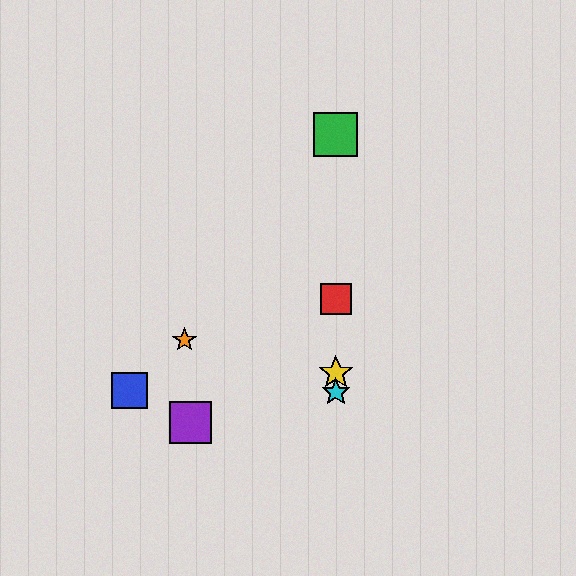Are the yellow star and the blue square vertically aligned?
No, the yellow star is at x≈336 and the blue square is at x≈130.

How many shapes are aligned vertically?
4 shapes (the red square, the green square, the yellow star, the cyan star) are aligned vertically.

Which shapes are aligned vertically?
The red square, the green square, the yellow star, the cyan star are aligned vertically.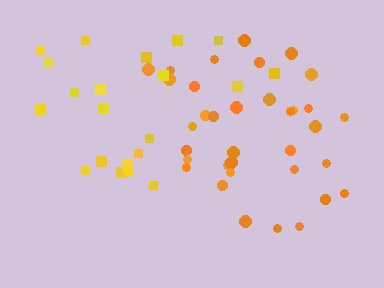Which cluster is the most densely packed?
Orange.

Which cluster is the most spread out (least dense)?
Yellow.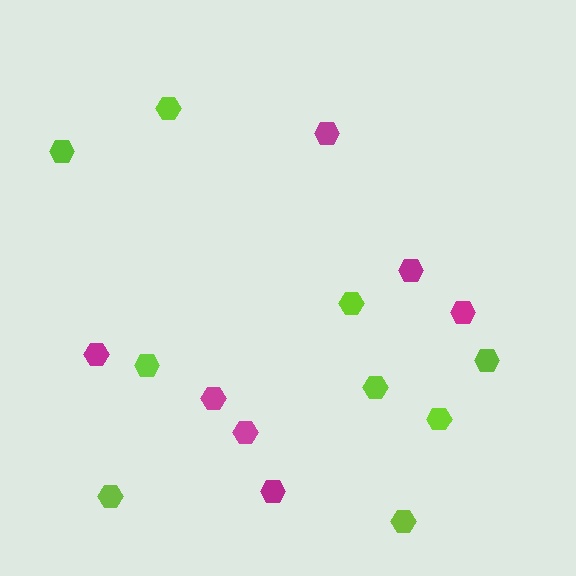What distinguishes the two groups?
There are 2 groups: one group of lime hexagons (9) and one group of magenta hexagons (7).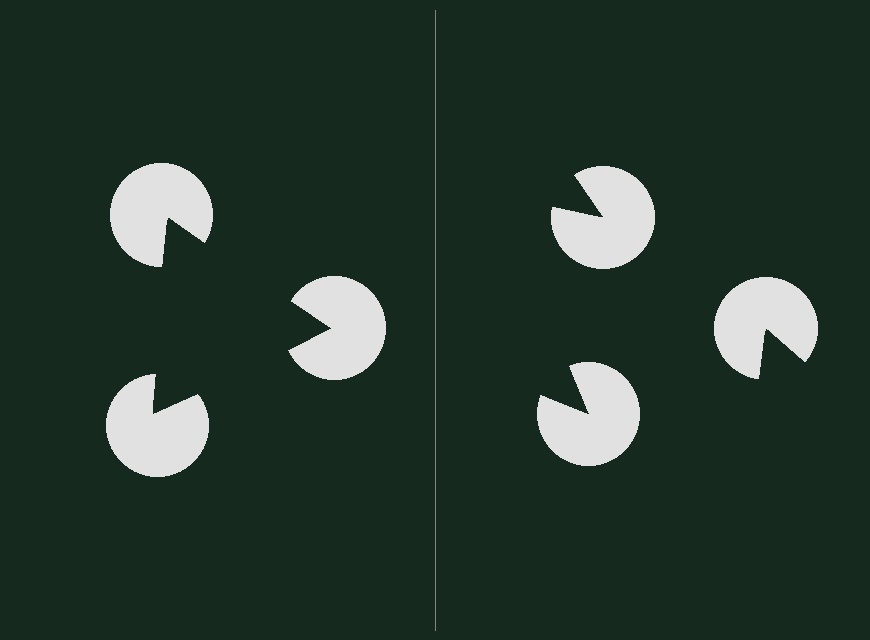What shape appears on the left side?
An illusory triangle.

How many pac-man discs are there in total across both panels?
6 — 3 on each side.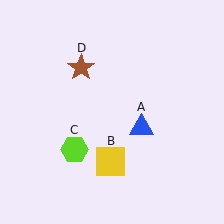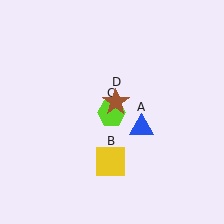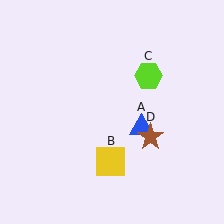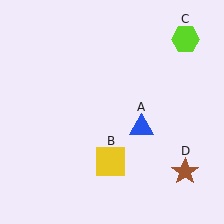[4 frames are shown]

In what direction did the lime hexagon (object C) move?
The lime hexagon (object C) moved up and to the right.